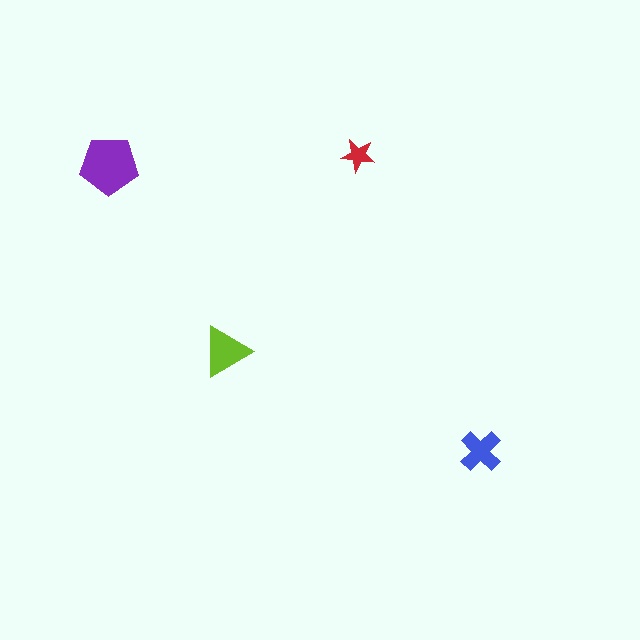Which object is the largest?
The purple pentagon.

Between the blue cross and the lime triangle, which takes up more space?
The lime triangle.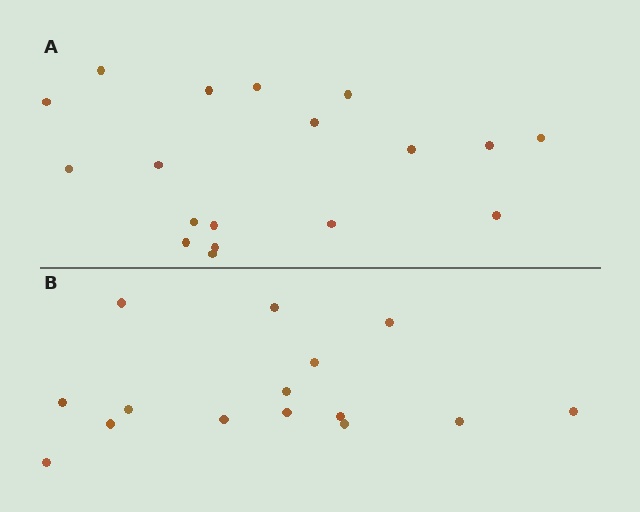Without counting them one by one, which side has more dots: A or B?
Region A (the top region) has more dots.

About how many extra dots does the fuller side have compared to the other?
Region A has just a few more — roughly 2 or 3 more dots than region B.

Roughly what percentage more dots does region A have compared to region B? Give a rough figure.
About 20% more.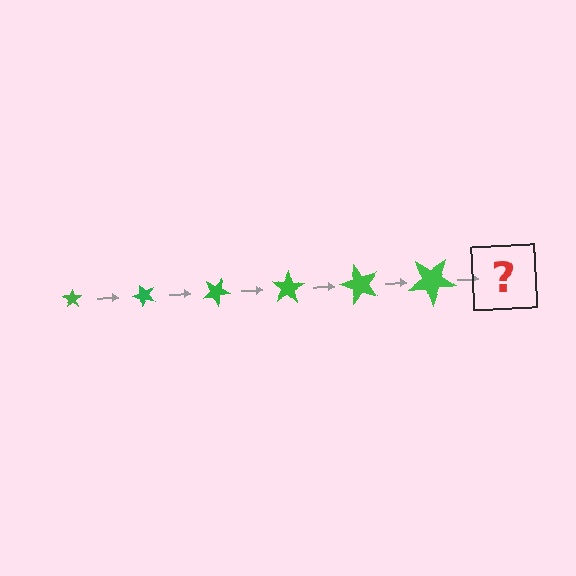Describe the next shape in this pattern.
It should be a star, larger than the previous one and rotated 300 degrees from the start.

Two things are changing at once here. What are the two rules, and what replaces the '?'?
The two rules are that the star grows larger each step and it rotates 50 degrees each step. The '?' should be a star, larger than the previous one and rotated 300 degrees from the start.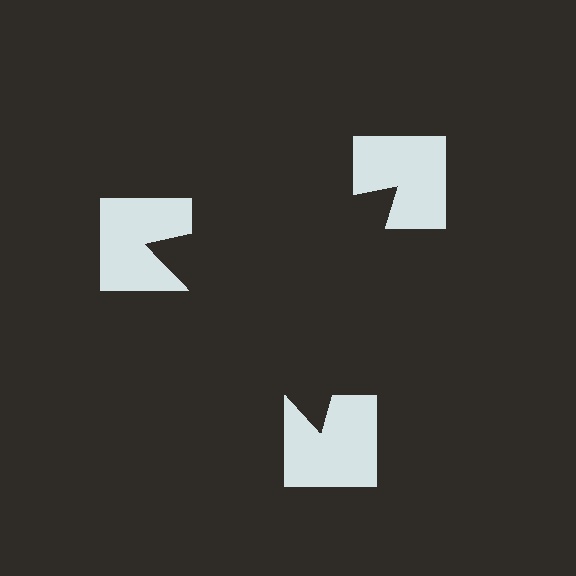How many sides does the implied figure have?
3 sides.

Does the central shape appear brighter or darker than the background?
It typically appears slightly darker than the background, even though no actual brightness change is drawn.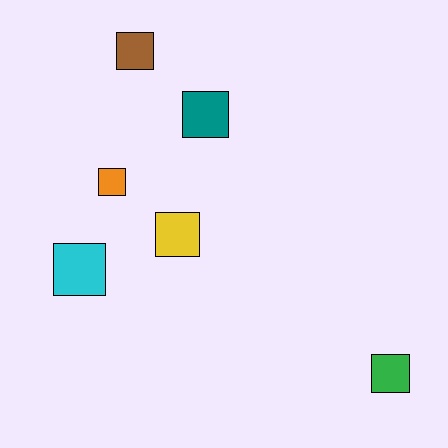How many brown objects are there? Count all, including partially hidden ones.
There is 1 brown object.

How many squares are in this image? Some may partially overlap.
There are 6 squares.